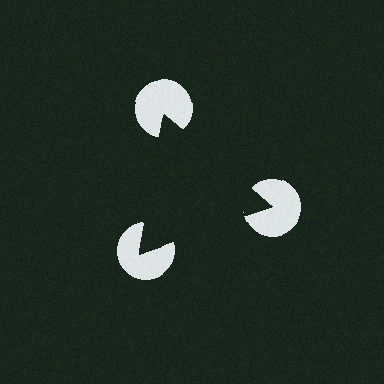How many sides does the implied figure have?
3 sides.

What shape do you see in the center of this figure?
An illusory triangle — its edges are inferred from the aligned wedge cuts in the pac-man discs, not physically drawn.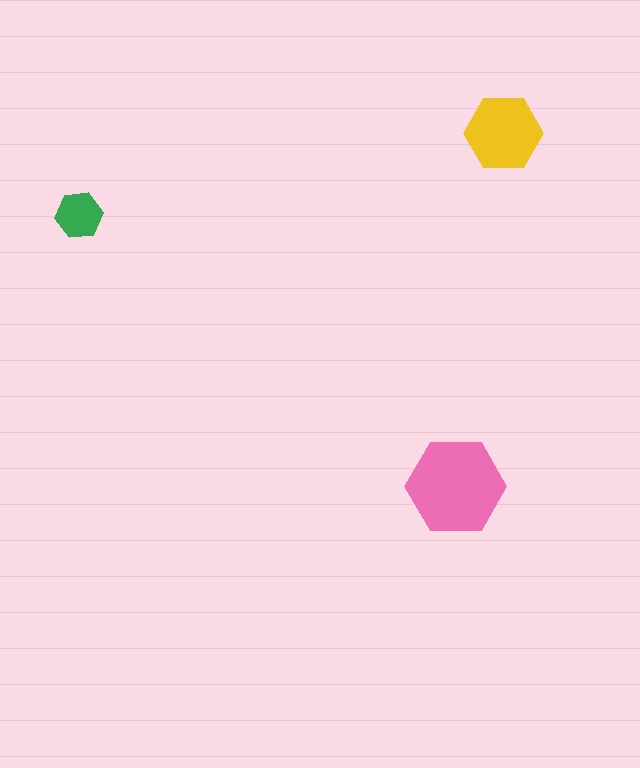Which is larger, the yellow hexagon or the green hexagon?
The yellow one.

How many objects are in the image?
There are 3 objects in the image.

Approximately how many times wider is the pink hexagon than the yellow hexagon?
About 1.5 times wider.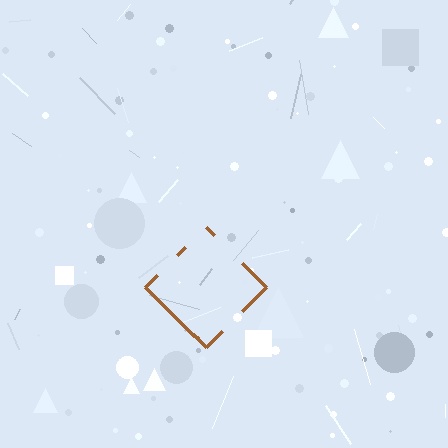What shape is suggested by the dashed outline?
The dashed outline suggests a diamond.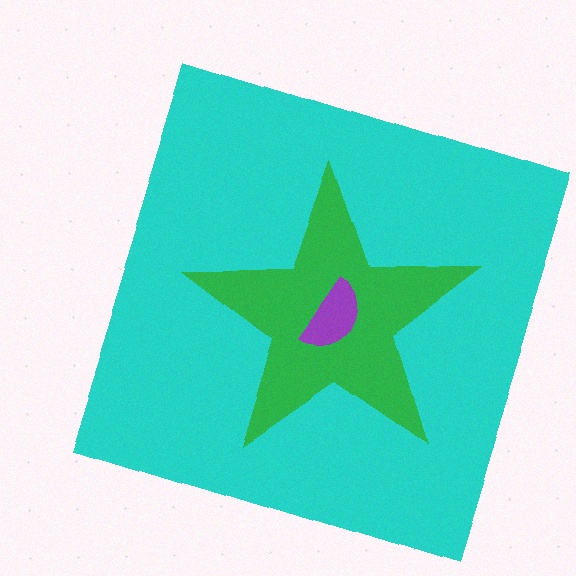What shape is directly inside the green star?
The purple semicircle.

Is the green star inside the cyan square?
Yes.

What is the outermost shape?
The cyan square.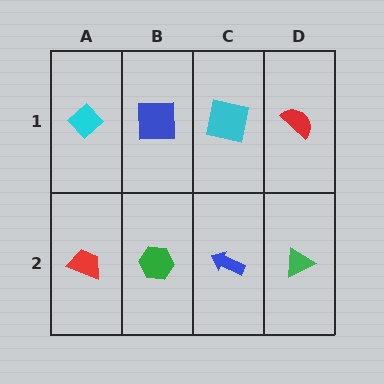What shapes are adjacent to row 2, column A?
A cyan diamond (row 1, column A), a green hexagon (row 2, column B).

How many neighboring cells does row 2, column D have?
2.